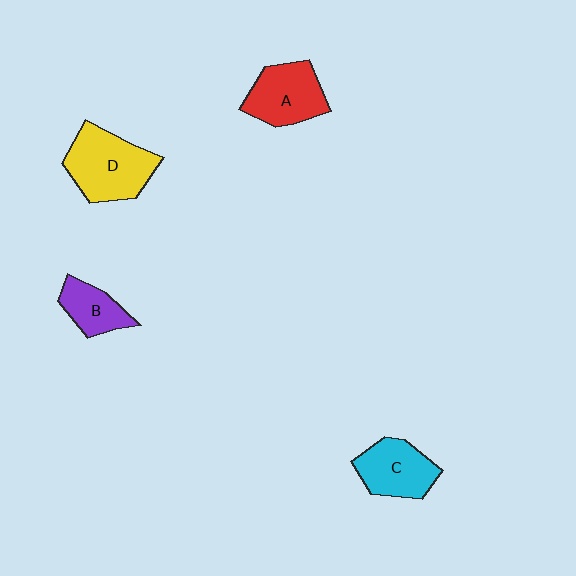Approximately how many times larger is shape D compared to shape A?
Approximately 1.2 times.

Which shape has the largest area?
Shape D (yellow).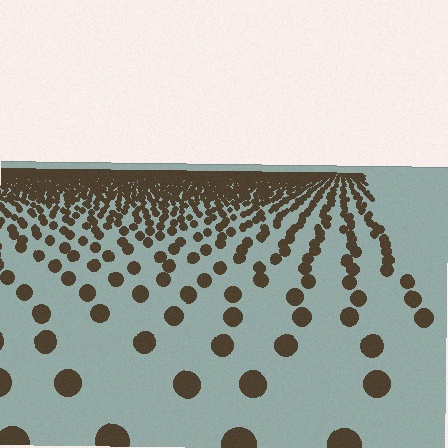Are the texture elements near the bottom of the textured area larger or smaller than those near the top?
Larger. Near the bottom, elements are closer to the viewer and appear at a bigger on-screen size.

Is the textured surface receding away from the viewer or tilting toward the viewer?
The surface is receding away from the viewer. Texture elements get smaller and denser toward the top.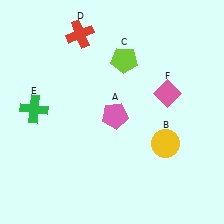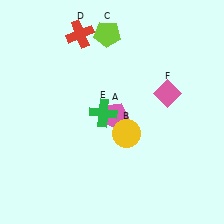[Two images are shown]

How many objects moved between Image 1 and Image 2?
3 objects moved between the two images.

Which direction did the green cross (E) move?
The green cross (E) moved right.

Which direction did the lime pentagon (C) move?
The lime pentagon (C) moved up.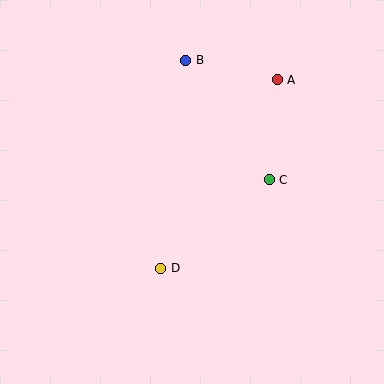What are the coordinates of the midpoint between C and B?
The midpoint between C and B is at (228, 120).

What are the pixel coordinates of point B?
Point B is at (186, 60).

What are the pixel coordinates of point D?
Point D is at (161, 268).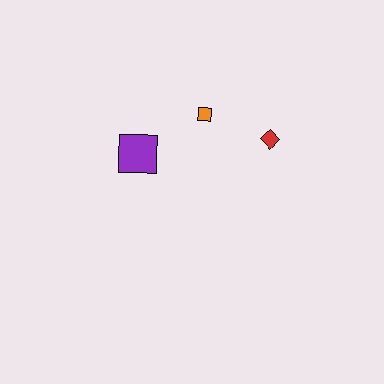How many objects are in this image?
There are 3 objects.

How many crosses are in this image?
There are no crosses.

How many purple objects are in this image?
There is 1 purple object.